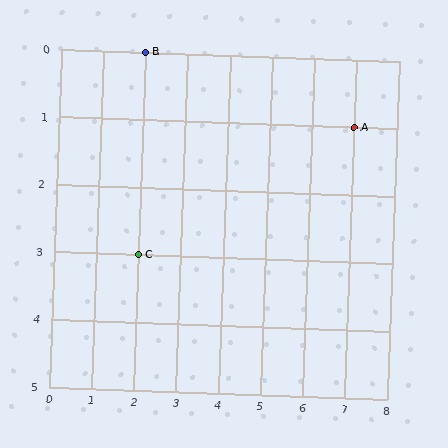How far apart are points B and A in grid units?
Points B and A are 5 columns and 1 row apart (about 5.1 grid units diagonally).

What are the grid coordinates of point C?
Point C is at grid coordinates (2, 3).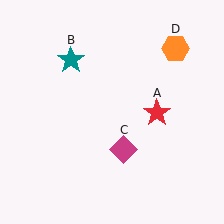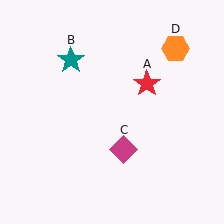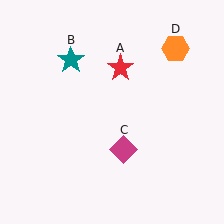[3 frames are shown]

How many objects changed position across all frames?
1 object changed position: red star (object A).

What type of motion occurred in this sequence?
The red star (object A) rotated counterclockwise around the center of the scene.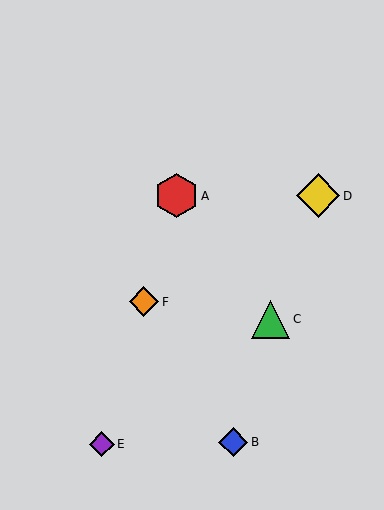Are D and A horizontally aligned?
Yes, both are at y≈196.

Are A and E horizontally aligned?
No, A is at y≈196 and E is at y≈444.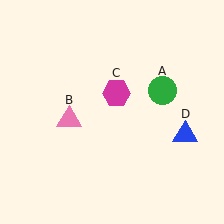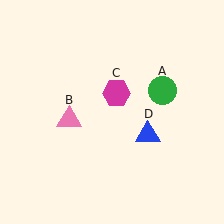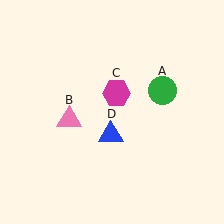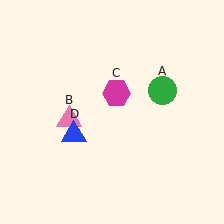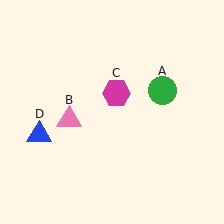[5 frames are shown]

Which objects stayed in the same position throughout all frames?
Green circle (object A) and pink triangle (object B) and magenta hexagon (object C) remained stationary.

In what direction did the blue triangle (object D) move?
The blue triangle (object D) moved left.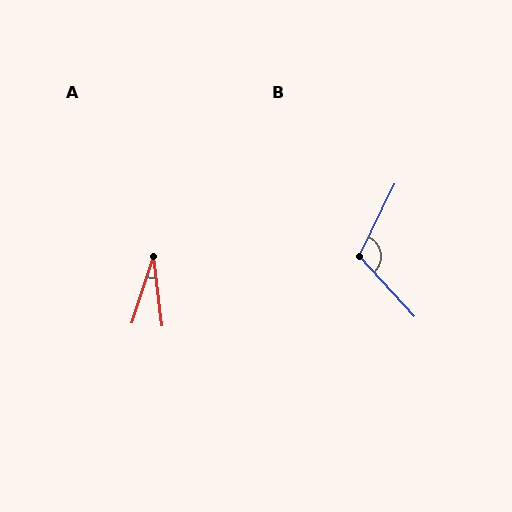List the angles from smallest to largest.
A (25°), B (112°).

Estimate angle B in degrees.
Approximately 112 degrees.